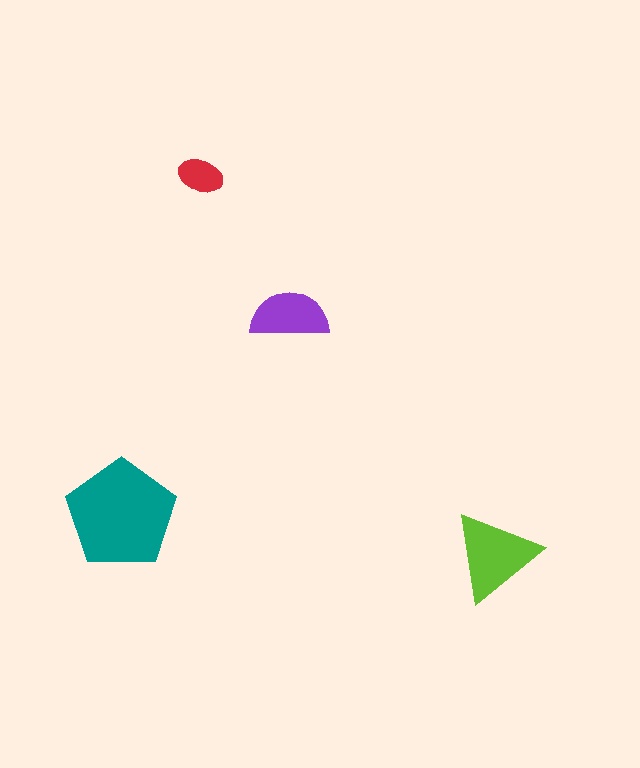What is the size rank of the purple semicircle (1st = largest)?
3rd.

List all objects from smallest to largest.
The red ellipse, the purple semicircle, the lime triangle, the teal pentagon.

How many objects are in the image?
There are 4 objects in the image.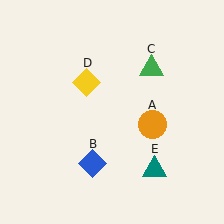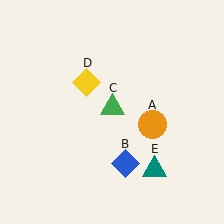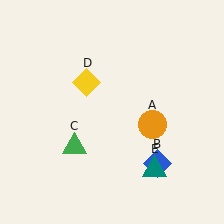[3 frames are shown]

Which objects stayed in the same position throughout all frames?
Orange circle (object A) and yellow diamond (object D) and teal triangle (object E) remained stationary.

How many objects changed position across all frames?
2 objects changed position: blue diamond (object B), green triangle (object C).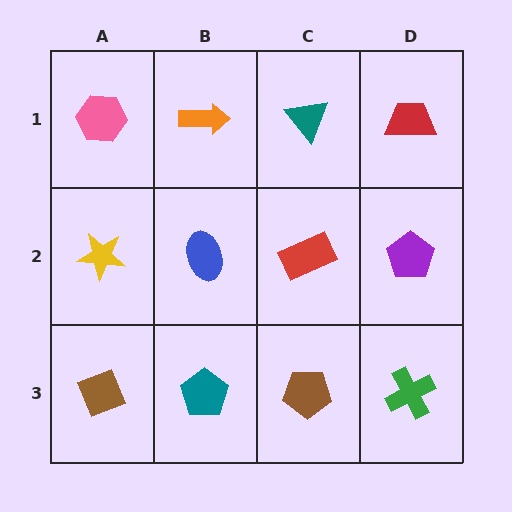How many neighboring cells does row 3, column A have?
2.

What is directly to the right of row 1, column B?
A teal triangle.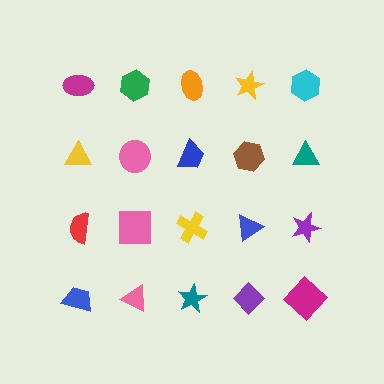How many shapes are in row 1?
5 shapes.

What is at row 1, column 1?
A magenta ellipse.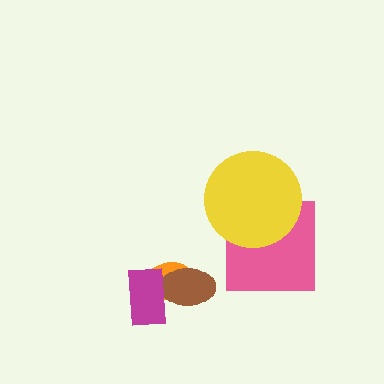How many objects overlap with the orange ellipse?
2 objects overlap with the orange ellipse.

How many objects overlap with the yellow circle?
1 object overlaps with the yellow circle.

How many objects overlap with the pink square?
1 object overlaps with the pink square.